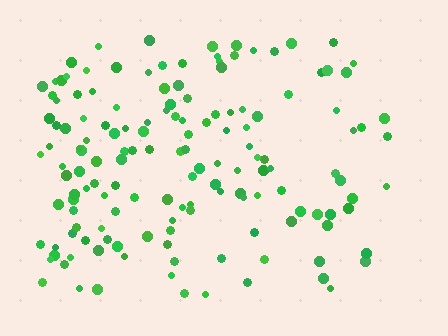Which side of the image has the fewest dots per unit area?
The right.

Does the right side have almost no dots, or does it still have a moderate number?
Still a moderate number, just noticeably fewer than the left.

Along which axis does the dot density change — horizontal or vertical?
Horizontal.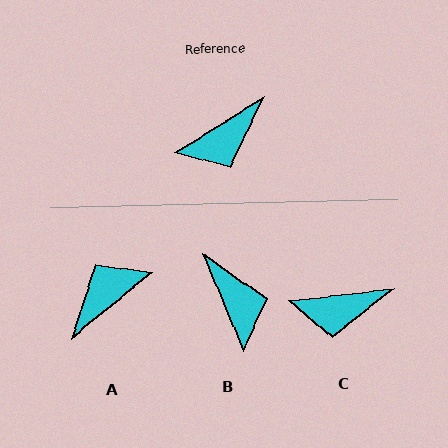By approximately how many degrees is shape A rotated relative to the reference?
Approximately 173 degrees clockwise.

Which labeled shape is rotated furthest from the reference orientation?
A, about 173 degrees away.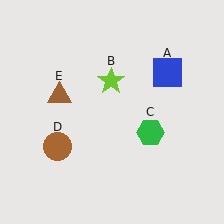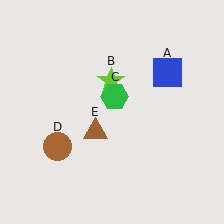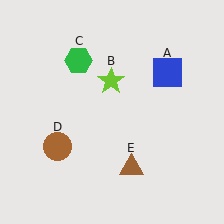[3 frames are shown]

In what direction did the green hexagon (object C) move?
The green hexagon (object C) moved up and to the left.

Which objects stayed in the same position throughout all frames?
Blue square (object A) and lime star (object B) and brown circle (object D) remained stationary.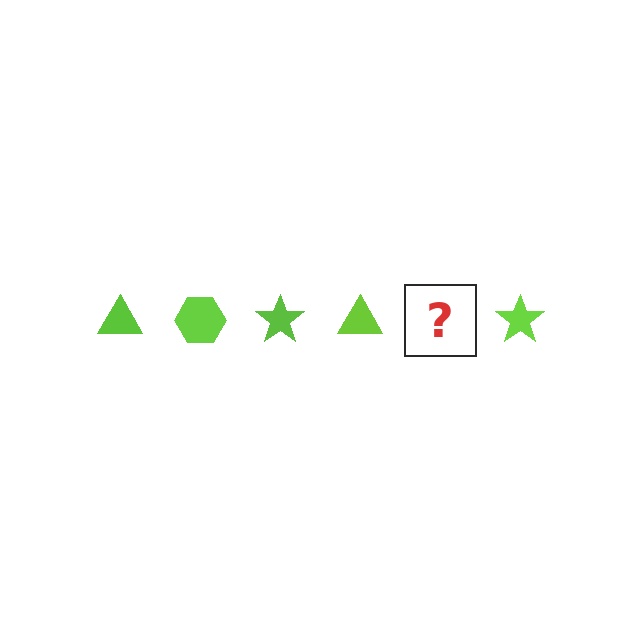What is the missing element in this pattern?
The missing element is a lime hexagon.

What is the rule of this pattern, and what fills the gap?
The rule is that the pattern cycles through triangle, hexagon, star shapes in lime. The gap should be filled with a lime hexagon.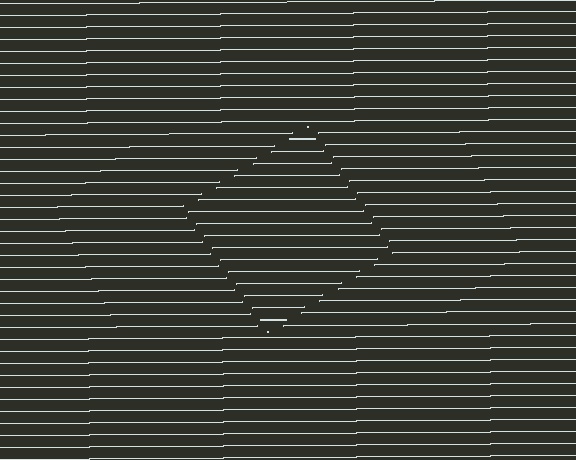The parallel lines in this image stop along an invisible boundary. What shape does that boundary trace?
An illusory square. The interior of the shape contains the same grating, shifted by half a period — the contour is defined by the phase discontinuity where line-ends from the inner and outer gratings abut.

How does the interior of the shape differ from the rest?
The interior of the shape contains the same grating, shifted by half a period — the contour is defined by the phase discontinuity where line-ends from the inner and outer gratings abut.